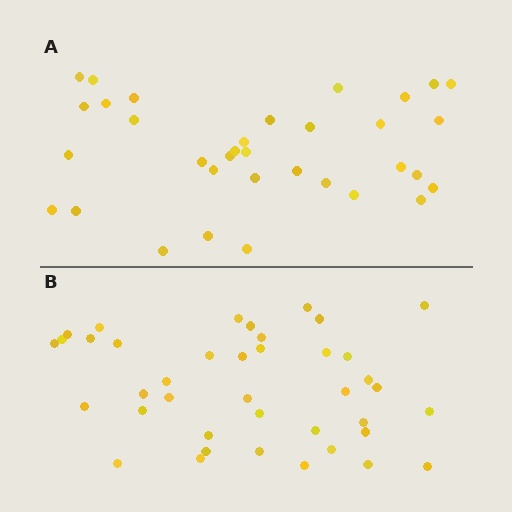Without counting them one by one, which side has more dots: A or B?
Region B (the bottom region) has more dots.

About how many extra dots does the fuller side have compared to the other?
Region B has about 6 more dots than region A.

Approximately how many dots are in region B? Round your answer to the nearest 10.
About 40 dots.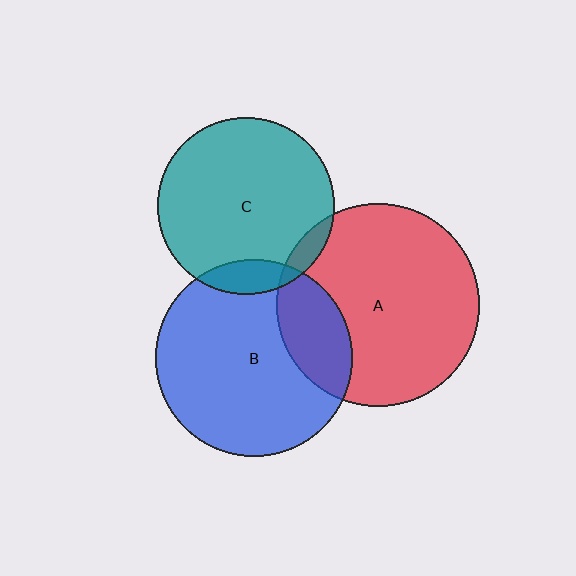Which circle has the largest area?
Circle A (red).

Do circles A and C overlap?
Yes.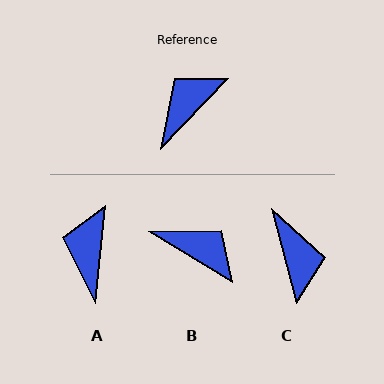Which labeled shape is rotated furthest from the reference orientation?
C, about 122 degrees away.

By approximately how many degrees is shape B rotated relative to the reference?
Approximately 78 degrees clockwise.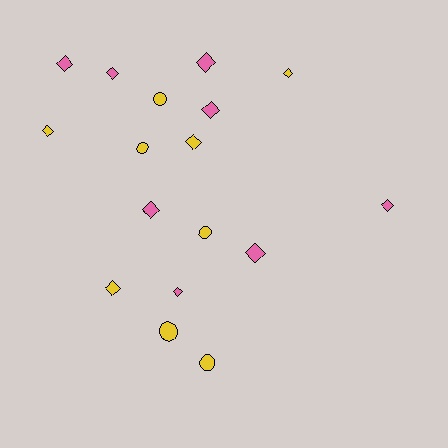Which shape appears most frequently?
Diamond, with 12 objects.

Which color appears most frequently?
Yellow, with 9 objects.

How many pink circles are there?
There are no pink circles.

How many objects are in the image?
There are 17 objects.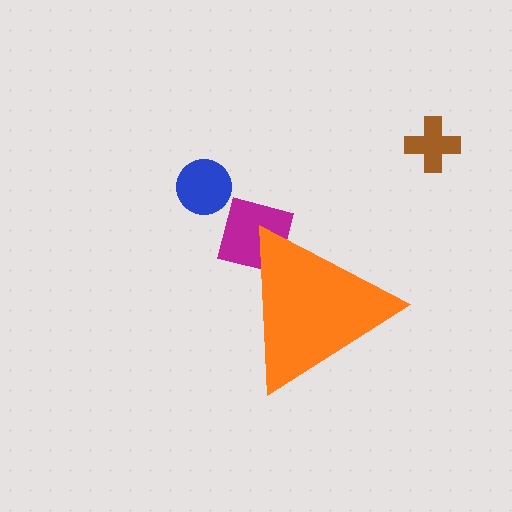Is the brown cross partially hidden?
No, the brown cross is fully visible.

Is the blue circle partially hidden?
No, the blue circle is fully visible.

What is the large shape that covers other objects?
An orange triangle.